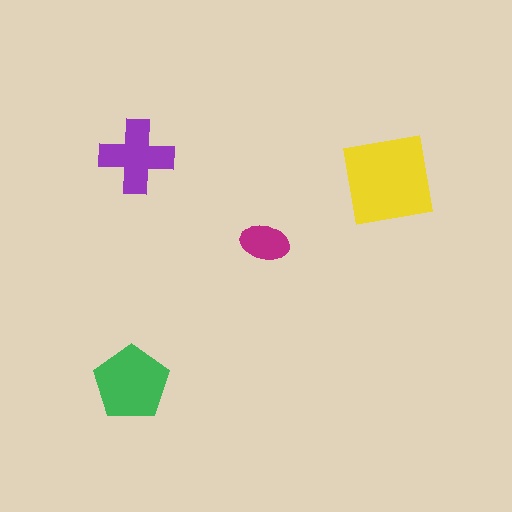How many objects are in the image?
There are 4 objects in the image.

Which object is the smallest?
The magenta ellipse.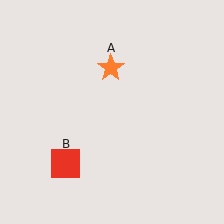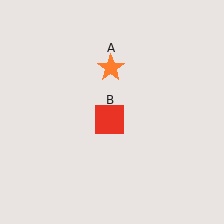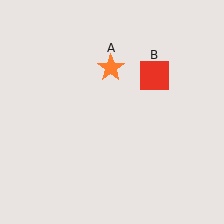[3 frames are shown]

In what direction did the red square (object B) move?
The red square (object B) moved up and to the right.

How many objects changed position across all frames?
1 object changed position: red square (object B).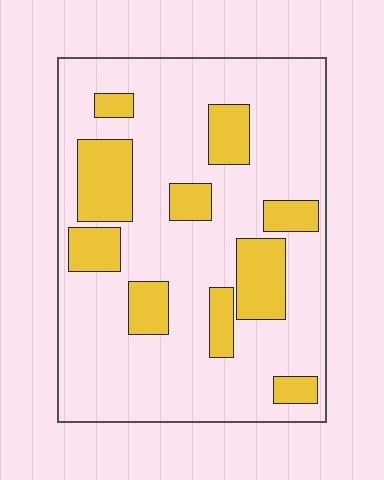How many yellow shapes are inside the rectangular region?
10.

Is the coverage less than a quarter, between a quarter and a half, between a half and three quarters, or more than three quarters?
Less than a quarter.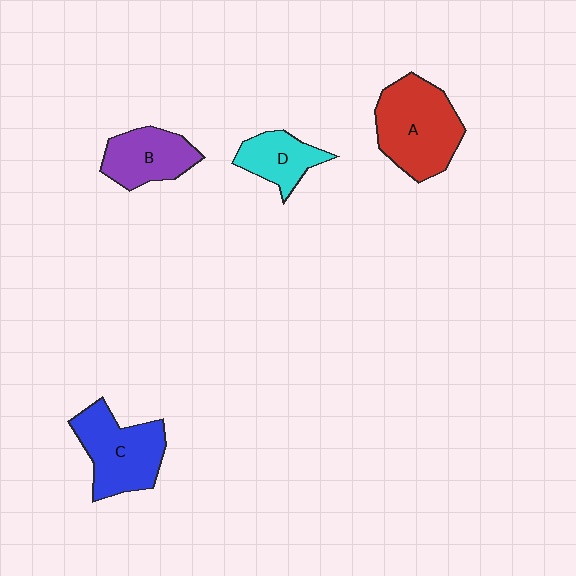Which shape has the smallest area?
Shape D (cyan).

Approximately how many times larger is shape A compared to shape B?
Approximately 1.5 times.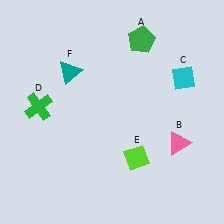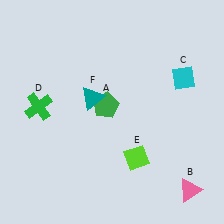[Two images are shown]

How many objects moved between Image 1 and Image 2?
3 objects moved between the two images.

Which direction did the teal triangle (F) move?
The teal triangle (F) moved down.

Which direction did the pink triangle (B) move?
The pink triangle (B) moved down.